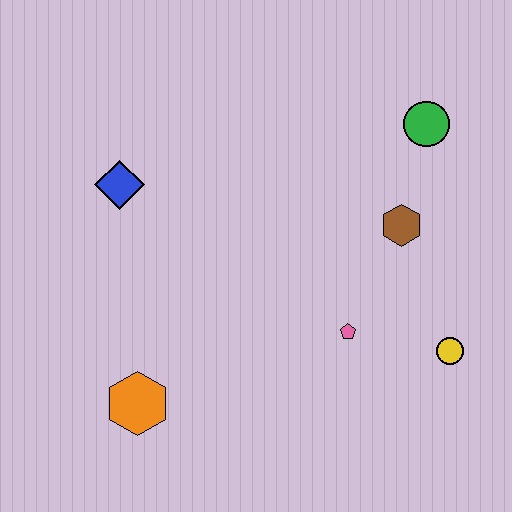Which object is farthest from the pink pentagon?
The blue diamond is farthest from the pink pentagon.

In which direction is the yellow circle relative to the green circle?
The yellow circle is below the green circle.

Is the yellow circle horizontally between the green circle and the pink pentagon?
No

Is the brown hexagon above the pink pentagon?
Yes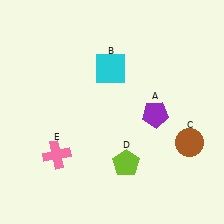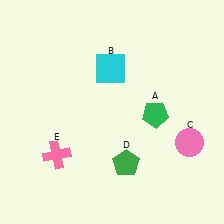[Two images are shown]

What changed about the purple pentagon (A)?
In Image 1, A is purple. In Image 2, it changed to green.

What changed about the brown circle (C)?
In Image 1, C is brown. In Image 2, it changed to pink.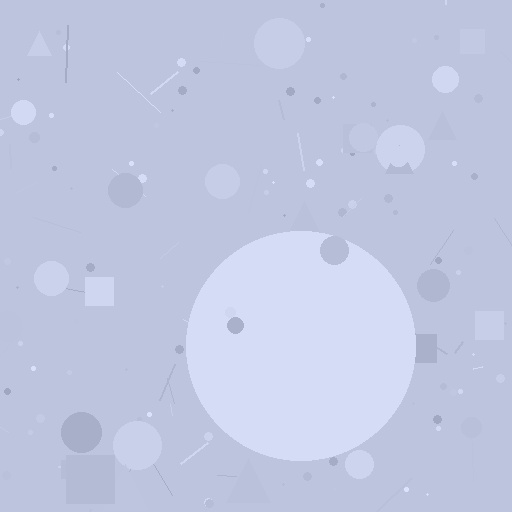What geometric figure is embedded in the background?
A circle is embedded in the background.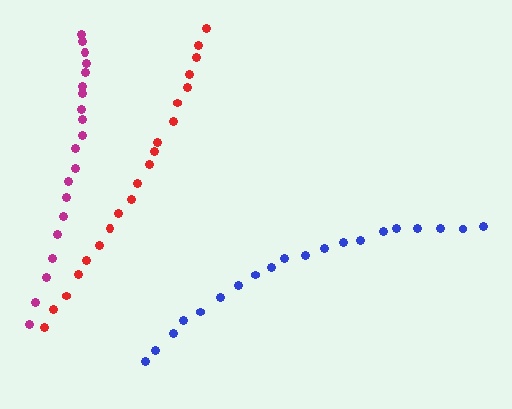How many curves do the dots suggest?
There are 3 distinct paths.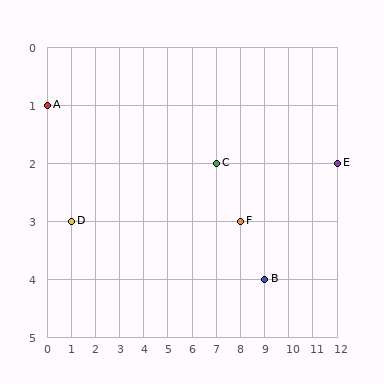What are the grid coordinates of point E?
Point E is at grid coordinates (12, 2).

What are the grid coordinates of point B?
Point B is at grid coordinates (9, 4).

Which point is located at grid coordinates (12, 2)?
Point E is at (12, 2).